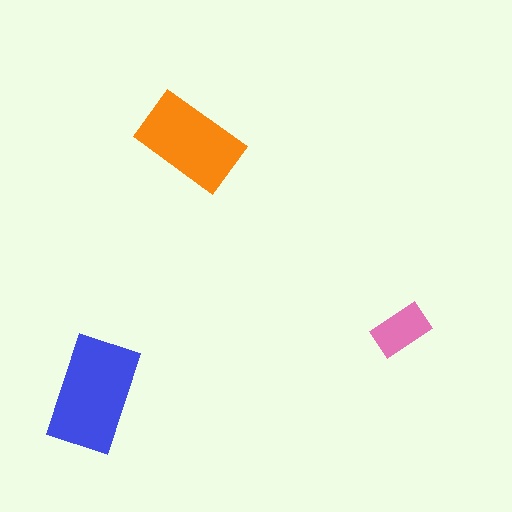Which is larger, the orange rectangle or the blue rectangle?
The blue one.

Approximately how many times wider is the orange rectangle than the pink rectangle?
About 2 times wider.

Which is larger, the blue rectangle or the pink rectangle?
The blue one.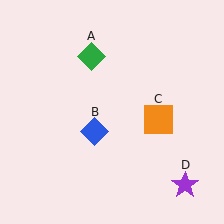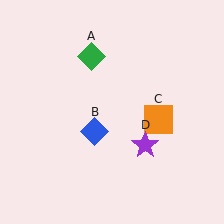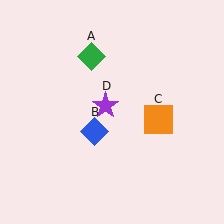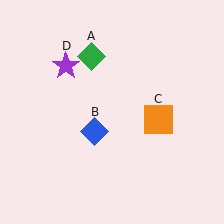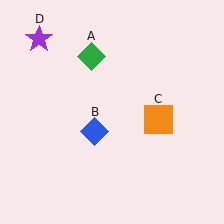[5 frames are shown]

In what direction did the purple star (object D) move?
The purple star (object D) moved up and to the left.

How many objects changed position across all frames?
1 object changed position: purple star (object D).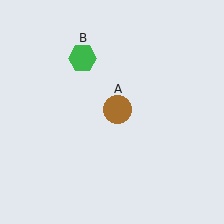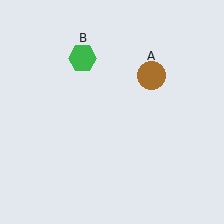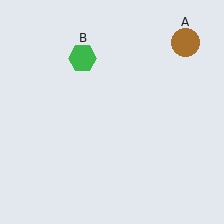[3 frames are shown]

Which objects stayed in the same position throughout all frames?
Green hexagon (object B) remained stationary.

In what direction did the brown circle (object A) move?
The brown circle (object A) moved up and to the right.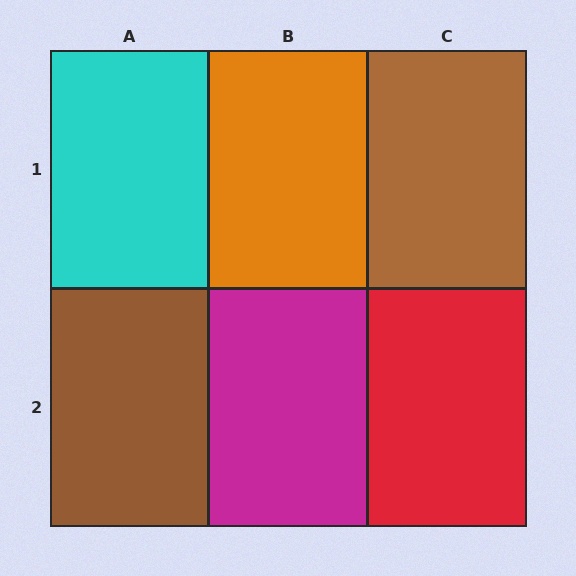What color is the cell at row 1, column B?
Orange.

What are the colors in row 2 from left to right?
Brown, magenta, red.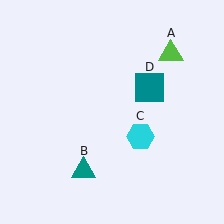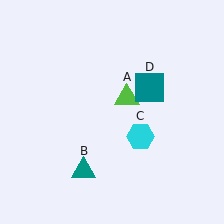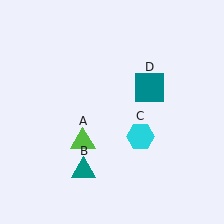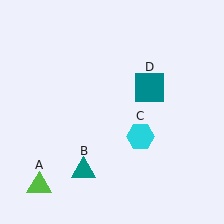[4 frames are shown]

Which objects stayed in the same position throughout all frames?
Teal triangle (object B) and cyan hexagon (object C) and teal square (object D) remained stationary.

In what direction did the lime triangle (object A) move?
The lime triangle (object A) moved down and to the left.